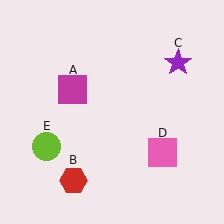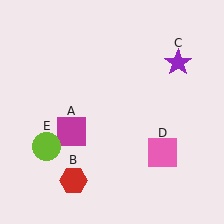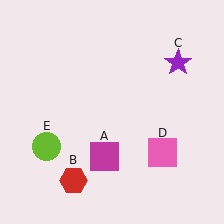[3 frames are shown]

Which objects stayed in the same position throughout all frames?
Red hexagon (object B) and purple star (object C) and pink square (object D) and lime circle (object E) remained stationary.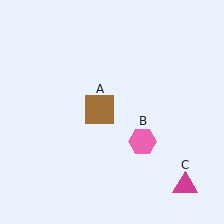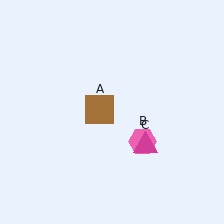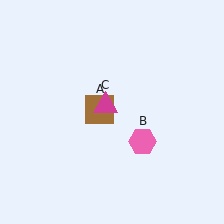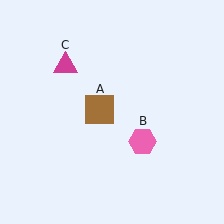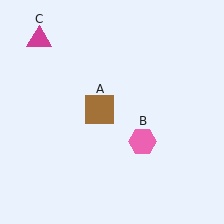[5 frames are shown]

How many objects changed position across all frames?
1 object changed position: magenta triangle (object C).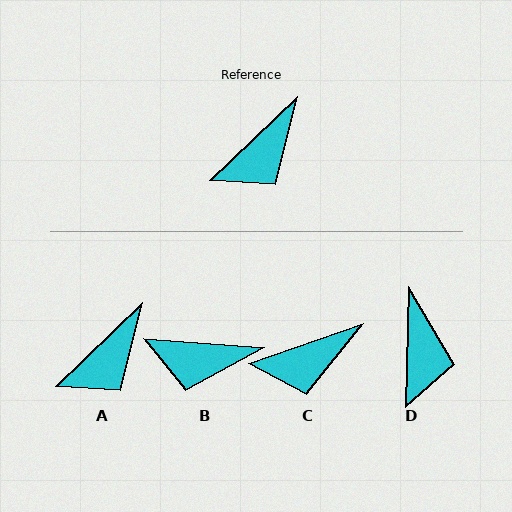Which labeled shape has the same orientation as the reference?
A.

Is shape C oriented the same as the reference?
No, it is off by about 25 degrees.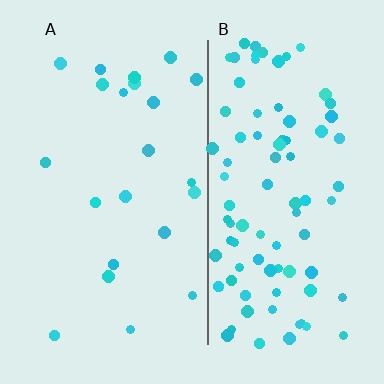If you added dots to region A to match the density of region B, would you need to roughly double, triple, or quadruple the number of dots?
Approximately quadruple.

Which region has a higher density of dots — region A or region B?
B (the right).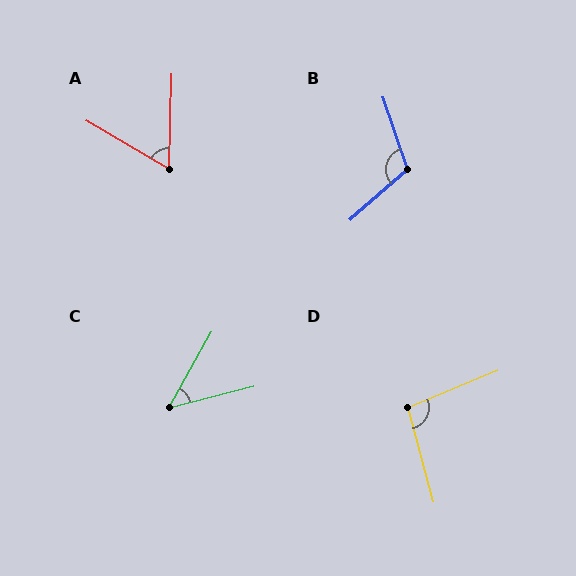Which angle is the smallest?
C, at approximately 46 degrees.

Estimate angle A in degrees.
Approximately 61 degrees.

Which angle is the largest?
B, at approximately 113 degrees.